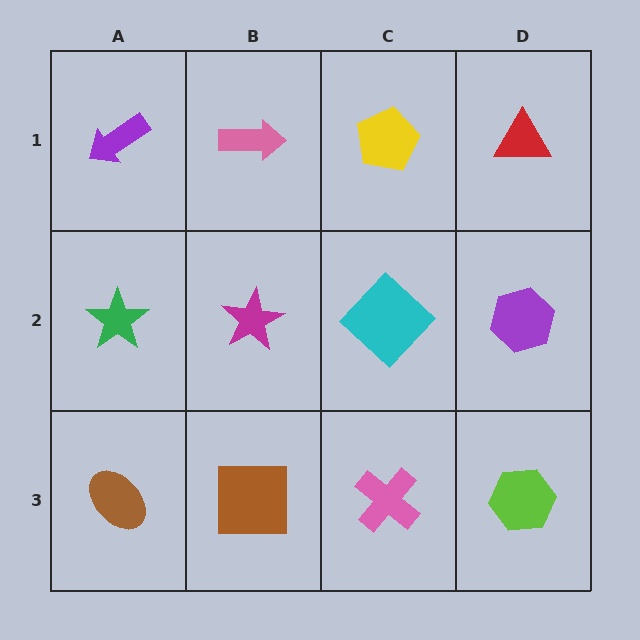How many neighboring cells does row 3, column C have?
3.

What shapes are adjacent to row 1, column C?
A cyan diamond (row 2, column C), a pink arrow (row 1, column B), a red triangle (row 1, column D).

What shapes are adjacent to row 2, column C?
A yellow pentagon (row 1, column C), a pink cross (row 3, column C), a magenta star (row 2, column B), a purple hexagon (row 2, column D).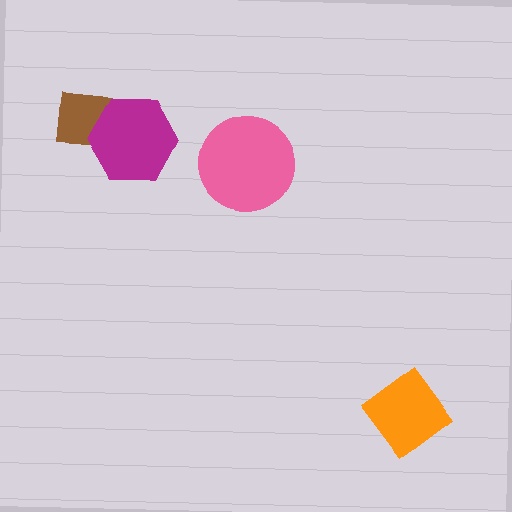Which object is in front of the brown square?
The magenta hexagon is in front of the brown square.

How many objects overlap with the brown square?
1 object overlaps with the brown square.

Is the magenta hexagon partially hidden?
No, no other shape covers it.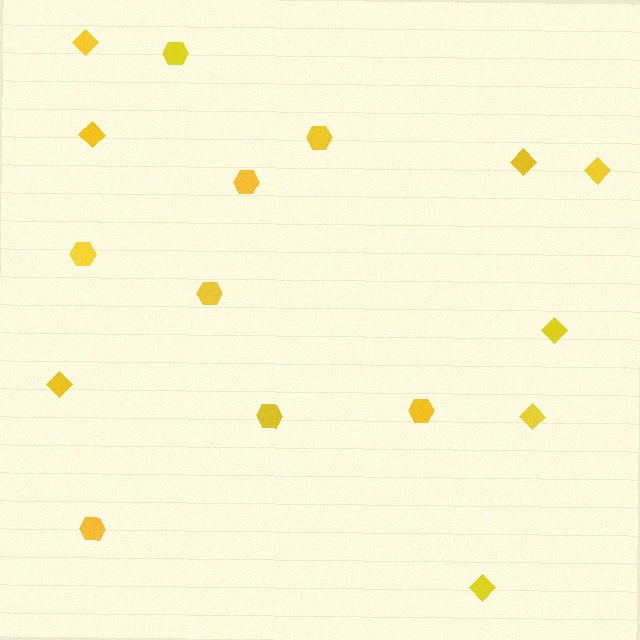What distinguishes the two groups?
There are 2 groups: one group of hexagons (8) and one group of diamonds (8).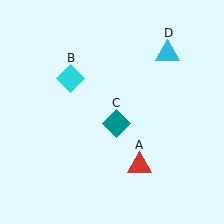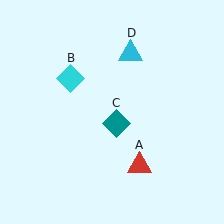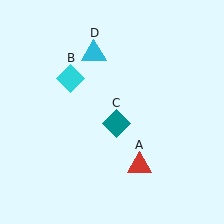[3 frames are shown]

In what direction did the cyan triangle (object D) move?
The cyan triangle (object D) moved left.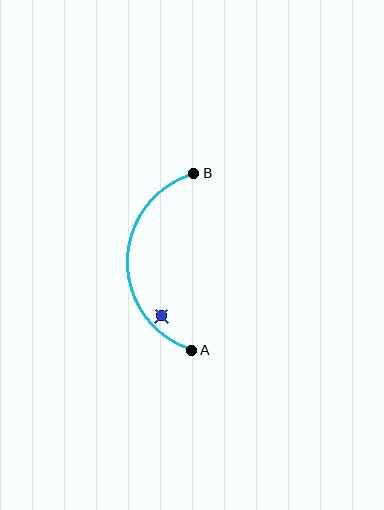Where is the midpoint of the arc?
The arc midpoint is the point on the curve farthest from the straight line joining A and B. It sits to the left of that line.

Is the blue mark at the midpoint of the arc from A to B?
No — the blue mark does not lie on the arc at all. It sits slightly inside the curve.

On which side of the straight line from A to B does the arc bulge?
The arc bulges to the left of the straight line connecting A and B.